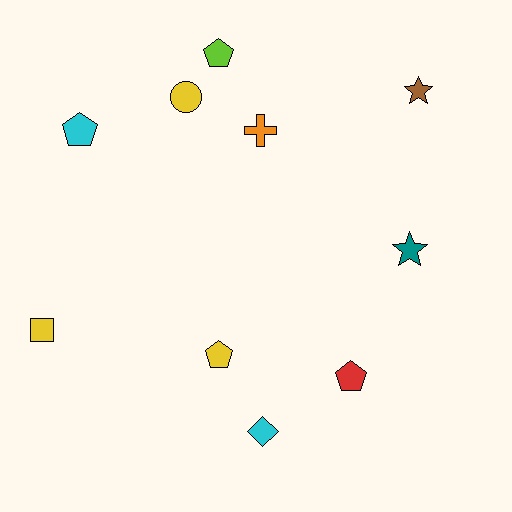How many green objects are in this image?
There are no green objects.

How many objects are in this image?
There are 10 objects.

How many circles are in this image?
There is 1 circle.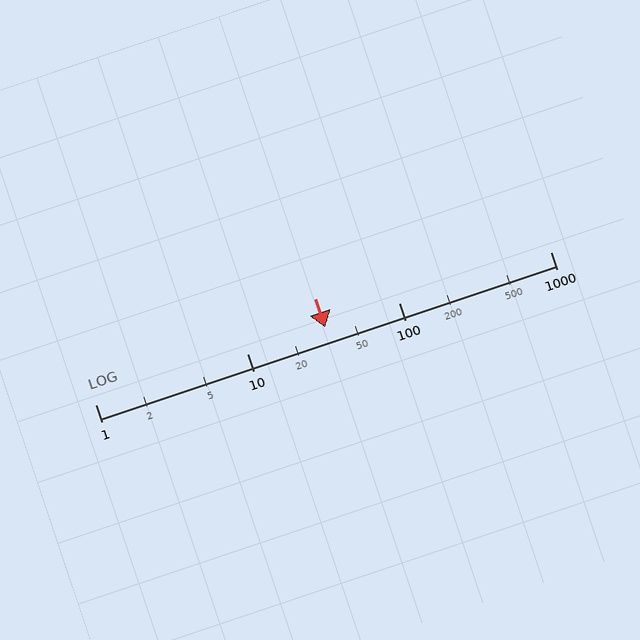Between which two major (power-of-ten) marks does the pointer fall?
The pointer is between 10 and 100.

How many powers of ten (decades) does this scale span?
The scale spans 3 decades, from 1 to 1000.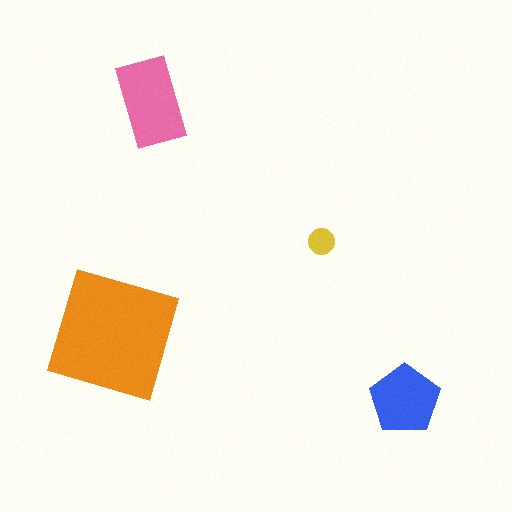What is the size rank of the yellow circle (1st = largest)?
4th.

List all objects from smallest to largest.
The yellow circle, the blue pentagon, the pink rectangle, the orange square.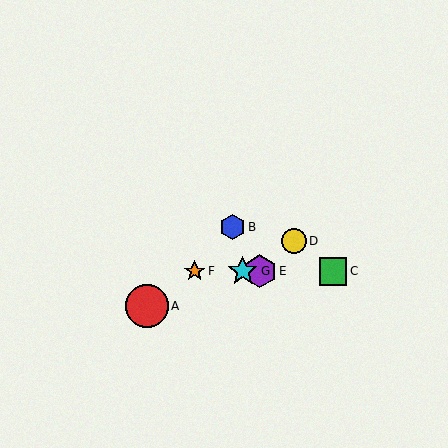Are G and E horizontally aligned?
Yes, both are at y≈271.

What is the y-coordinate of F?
Object F is at y≈271.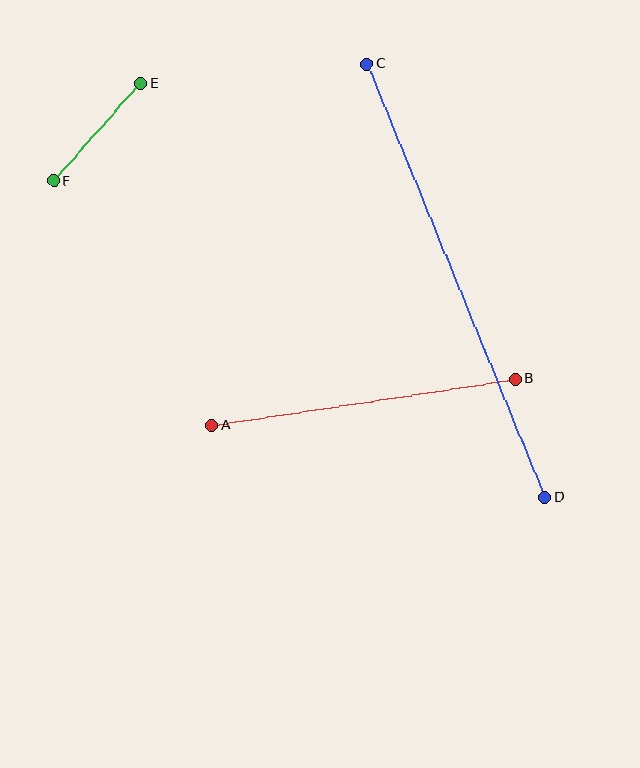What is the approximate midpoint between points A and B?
The midpoint is at approximately (363, 402) pixels.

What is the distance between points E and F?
The distance is approximately 130 pixels.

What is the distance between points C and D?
The distance is approximately 468 pixels.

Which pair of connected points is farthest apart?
Points C and D are farthest apart.